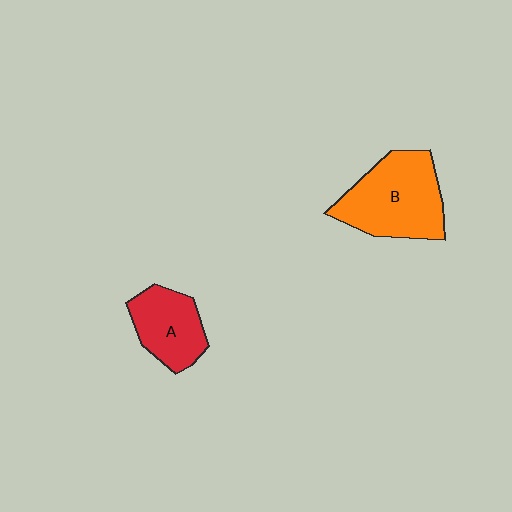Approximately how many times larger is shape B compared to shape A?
Approximately 1.6 times.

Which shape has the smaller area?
Shape A (red).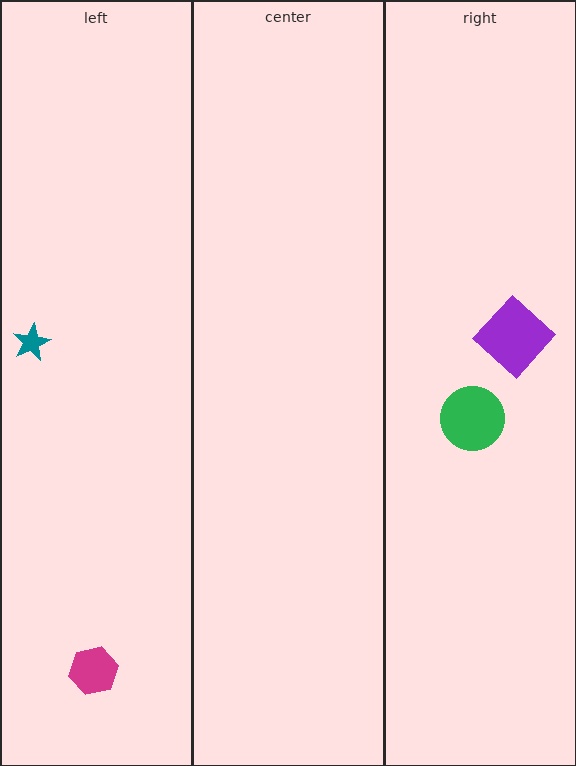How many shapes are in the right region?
2.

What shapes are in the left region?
The teal star, the magenta hexagon.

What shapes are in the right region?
The purple diamond, the green circle.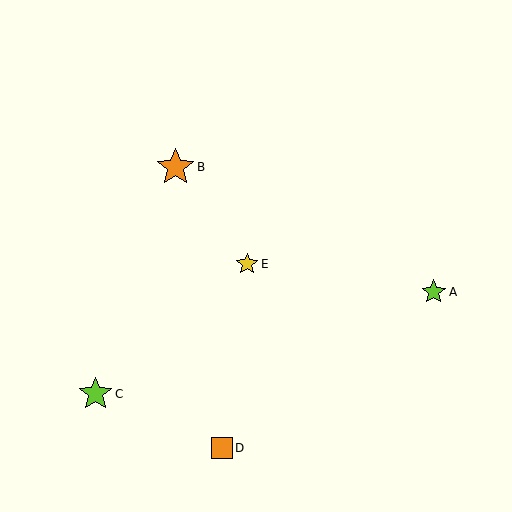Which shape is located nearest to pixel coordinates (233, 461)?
The orange square (labeled D) at (222, 448) is nearest to that location.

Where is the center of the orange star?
The center of the orange star is at (175, 167).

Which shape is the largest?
The orange star (labeled B) is the largest.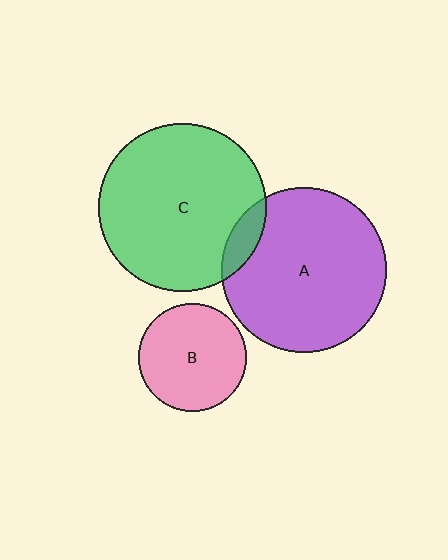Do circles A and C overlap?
Yes.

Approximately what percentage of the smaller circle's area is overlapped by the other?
Approximately 10%.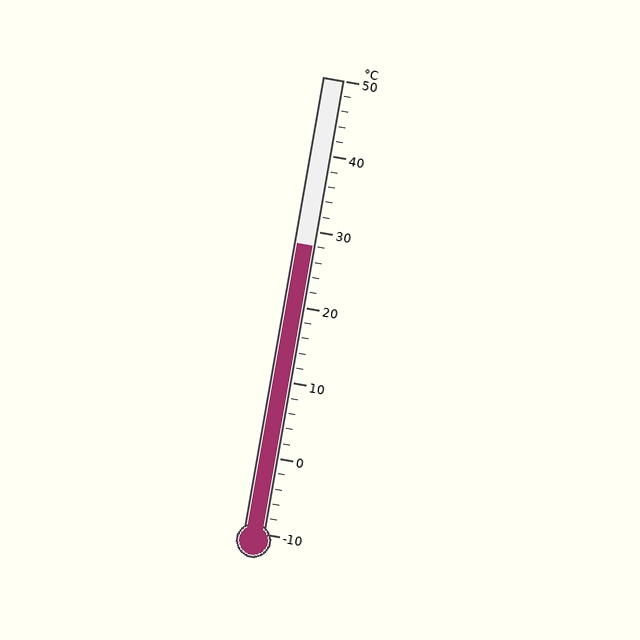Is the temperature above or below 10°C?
The temperature is above 10°C.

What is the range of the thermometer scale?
The thermometer scale ranges from -10°C to 50°C.